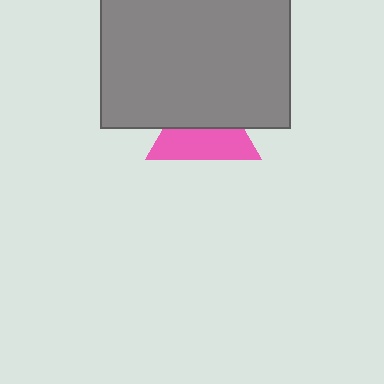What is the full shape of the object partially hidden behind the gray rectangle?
The partially hidden object is a pink triangle.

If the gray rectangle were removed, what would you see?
You would see the complete pink triangle.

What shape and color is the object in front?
The object in front is a gray rectangle.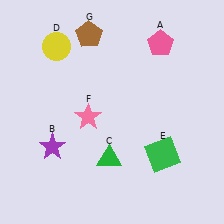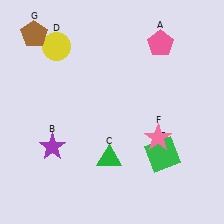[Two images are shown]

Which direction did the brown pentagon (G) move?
The brown pentagon (G) moved left.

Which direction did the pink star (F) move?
The pink star (F) moved right.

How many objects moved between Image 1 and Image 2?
2 objects moved between the two images.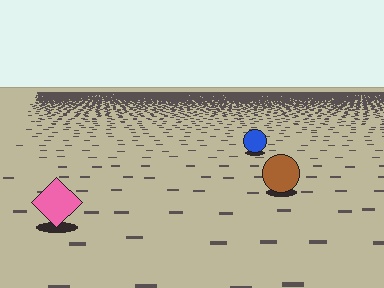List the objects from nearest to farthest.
From nearest to farthest: the pink diamond, the brown circle, the blue circle.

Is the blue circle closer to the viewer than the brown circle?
No. The brown circle is closer — you can tell from the texture gradient: the ground texture is coarser near it.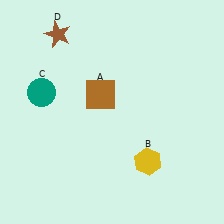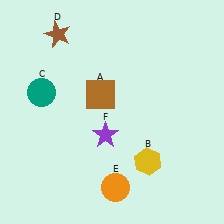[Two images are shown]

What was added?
An orange circle (E), a purple star (F) were added in Image 2.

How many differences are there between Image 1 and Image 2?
There are 2 differences between the two images.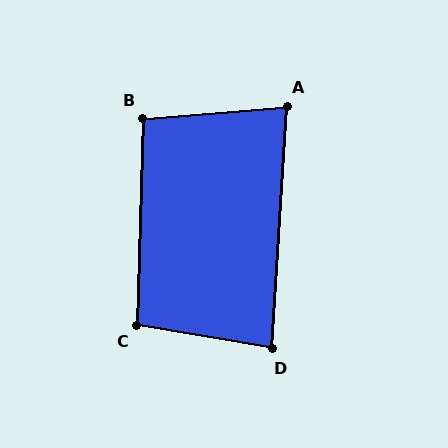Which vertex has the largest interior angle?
C, at approximately 98 degrees.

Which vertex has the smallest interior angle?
A, at approximately 82 degrees.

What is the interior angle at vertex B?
Approximately 96 degrees (obtuse).